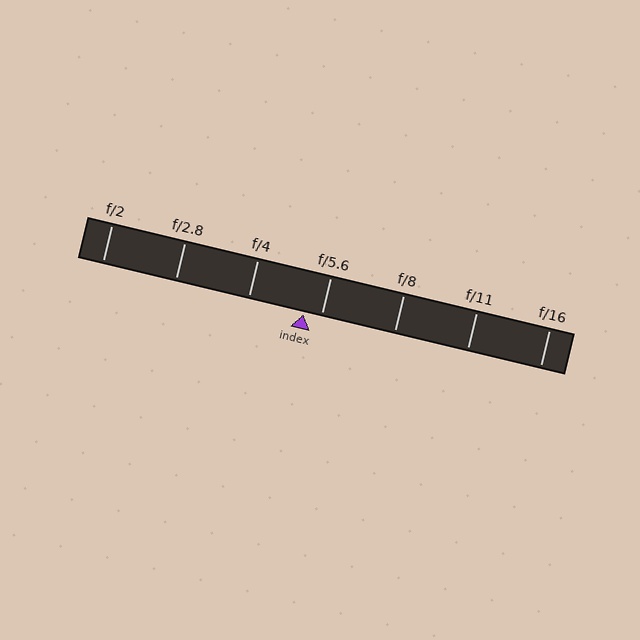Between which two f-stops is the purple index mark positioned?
The index mark is between f/4 and f/5.6.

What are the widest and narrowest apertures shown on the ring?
The widest aperture shown is f/2 and the narrowest is f/16.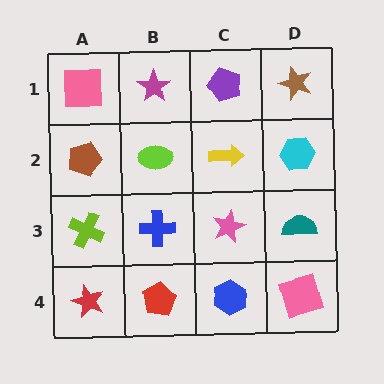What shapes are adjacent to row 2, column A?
A pink square (row 1, column A), a lime cross (row 3, column A), a lime ellipse (row 2, column B).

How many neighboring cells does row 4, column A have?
2.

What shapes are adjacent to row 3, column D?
A cyan hexagon (row 2, column D), a pink square (row 4, column D), a pink star (row 3, column C).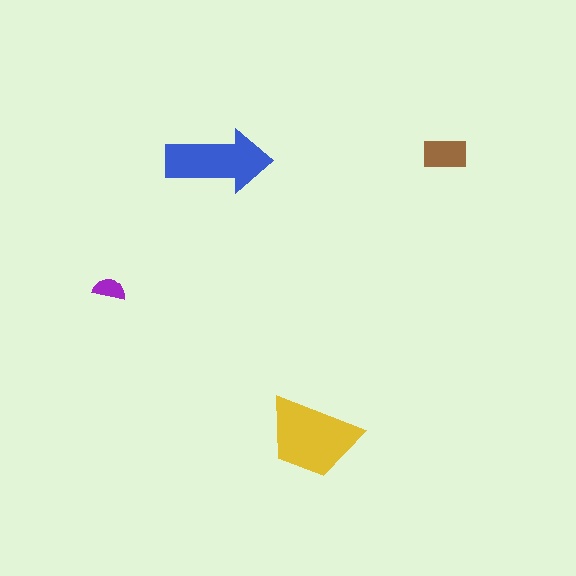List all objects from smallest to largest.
The purple semicircle, the brown rectangle, the blue arrow, the yellow trapezoid.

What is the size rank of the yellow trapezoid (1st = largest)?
1st.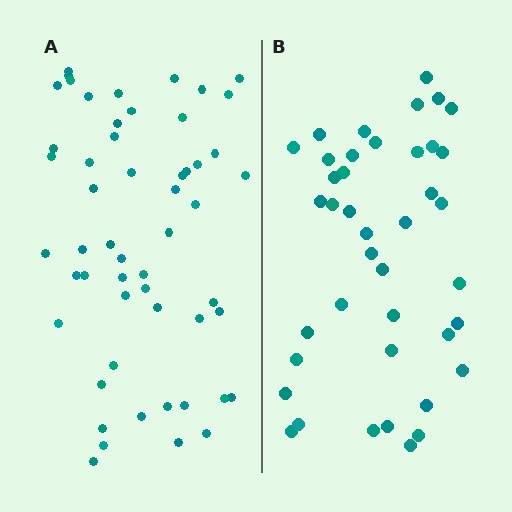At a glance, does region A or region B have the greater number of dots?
Region A (the left region) has more dots.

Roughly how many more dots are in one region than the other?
Region A has approximately 15 more dots than region B.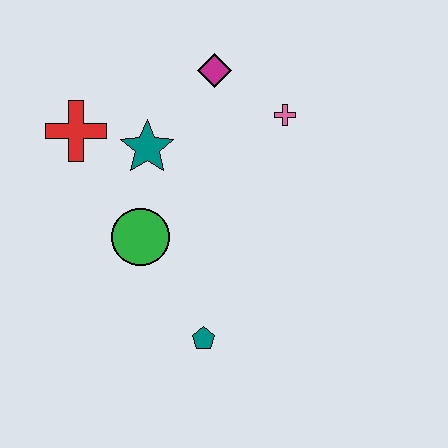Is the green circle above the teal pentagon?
Yes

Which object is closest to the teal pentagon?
The green circle is closest to the teal pentagon.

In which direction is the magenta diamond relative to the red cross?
The magenta diamond is to the right of the red cross.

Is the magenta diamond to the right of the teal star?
Yes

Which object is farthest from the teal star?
The teal pentagon is farthest from the teal star.